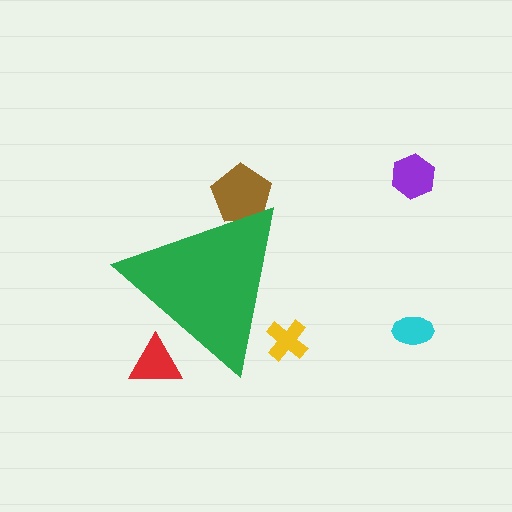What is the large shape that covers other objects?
A green triangle.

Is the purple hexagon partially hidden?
No, the purple hexagon is fully visible.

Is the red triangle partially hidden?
Yes, the red triangle is partially hidden behind the green triangle.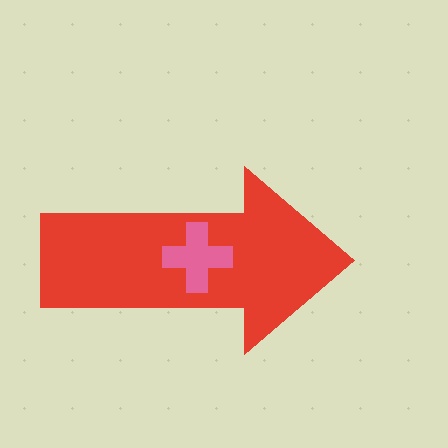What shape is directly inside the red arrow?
The pink cross.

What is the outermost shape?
The red arrow.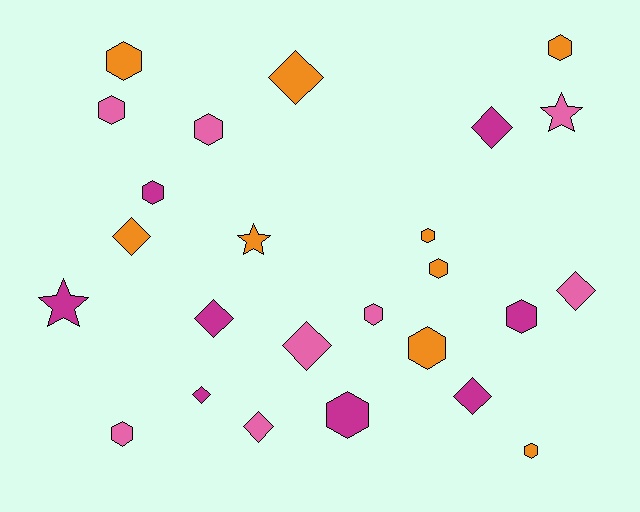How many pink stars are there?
There is 1 pink star.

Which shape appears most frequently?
Hexagon, with 13 objects.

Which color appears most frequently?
Orange, with 9 objects.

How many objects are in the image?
There are 25 objects.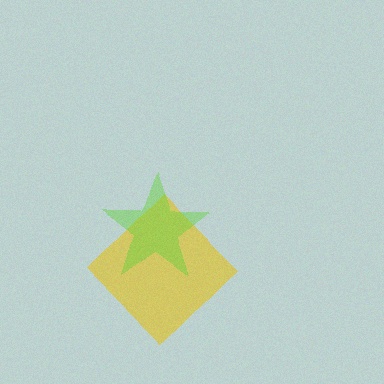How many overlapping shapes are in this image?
There are 2 overlapping shapes in the image.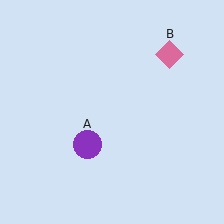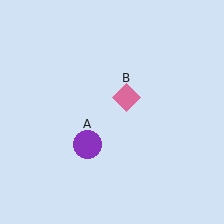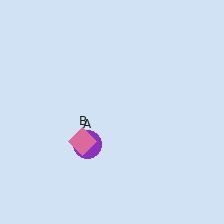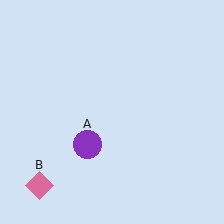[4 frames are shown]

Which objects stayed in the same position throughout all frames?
Purple circle (object A) remained stationary.